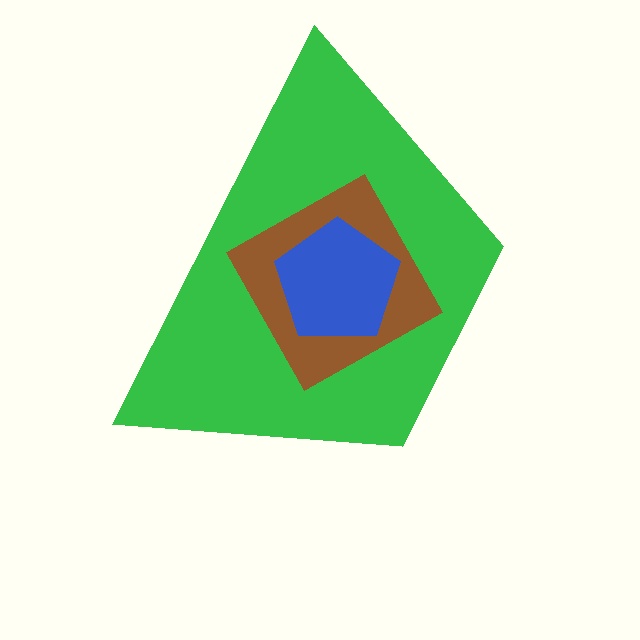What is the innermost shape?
The blue pentagon.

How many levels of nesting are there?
3.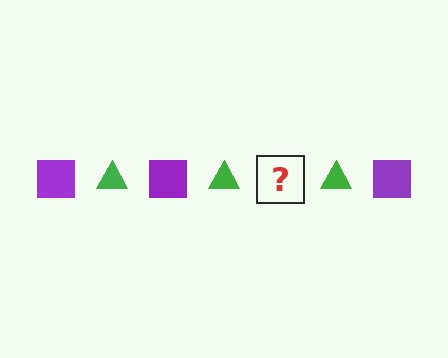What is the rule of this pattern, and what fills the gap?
The rule is that the pattern alternates between purple square and green triangle. The gap should be filled with a purple square.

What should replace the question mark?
The question mark should be replaced with a purple square.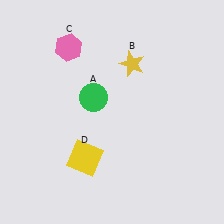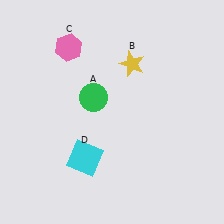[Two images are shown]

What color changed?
The square (D) changed from yellow in Image 1 to cyan in Image 2.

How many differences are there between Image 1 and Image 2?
There is 1 difference between the two images.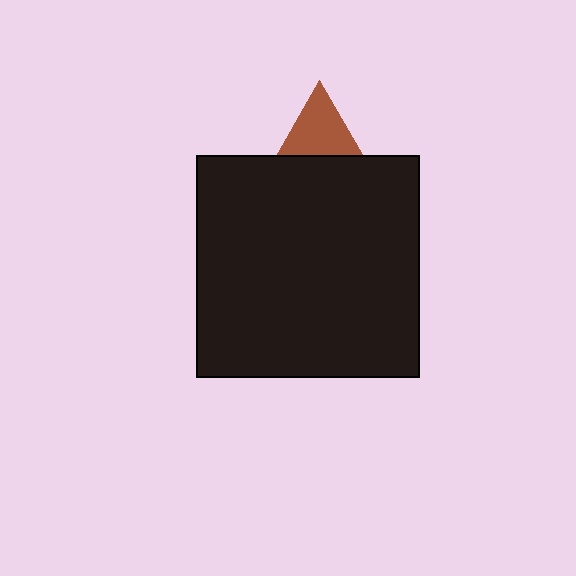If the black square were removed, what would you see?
You would see the complete brown triangle.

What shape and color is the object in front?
The object in front is a black square.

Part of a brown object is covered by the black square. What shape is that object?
It is a triangle.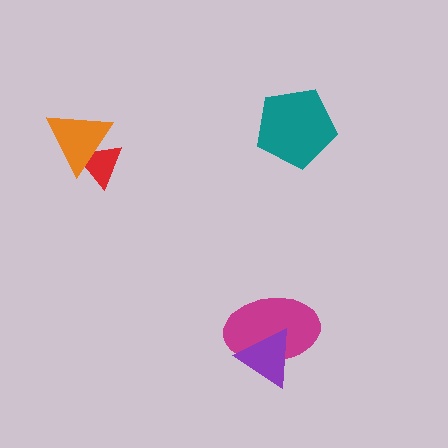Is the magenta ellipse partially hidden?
Yes, it is partially covered by another shape.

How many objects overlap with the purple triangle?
1 object overlaps with the purple triangle.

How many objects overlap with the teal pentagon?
0 objects overlap with the teal pentagon.